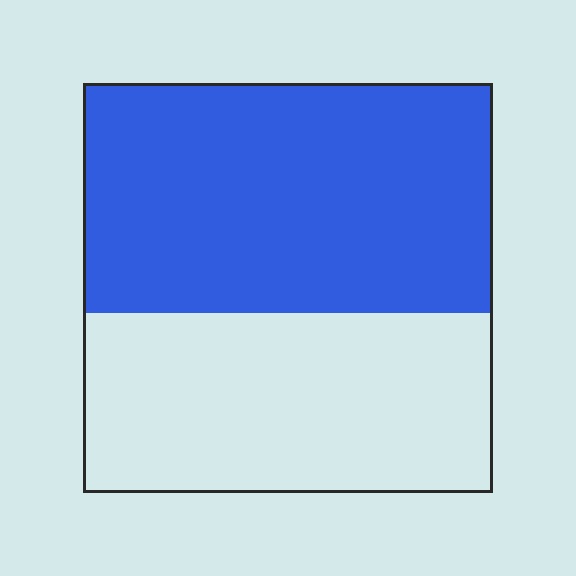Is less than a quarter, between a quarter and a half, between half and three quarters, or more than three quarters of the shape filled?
Between half and three quarters.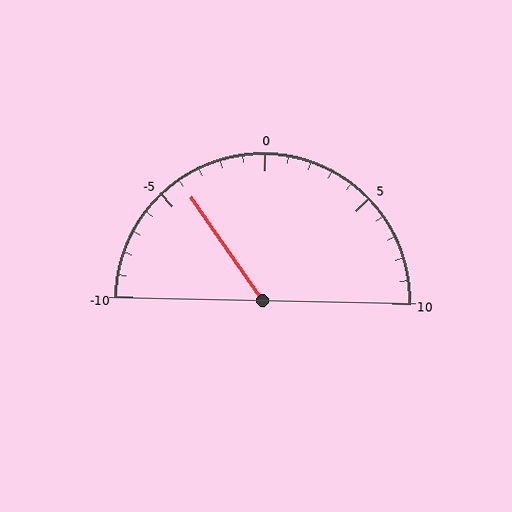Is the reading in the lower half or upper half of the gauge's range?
The reading is in the lower half of the range (-10 to 10).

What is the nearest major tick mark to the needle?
The nearest major tick mark is -5.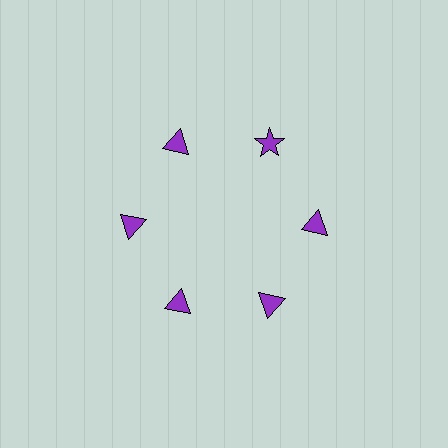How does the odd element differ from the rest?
It has a different shape: star instead of triangle.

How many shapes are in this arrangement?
There are 6 shapes arranged in a ring pattern.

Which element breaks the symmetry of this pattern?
The purple star at roughly the 1 o'clock position breaks the symmetry. All other shapes are purple triangles.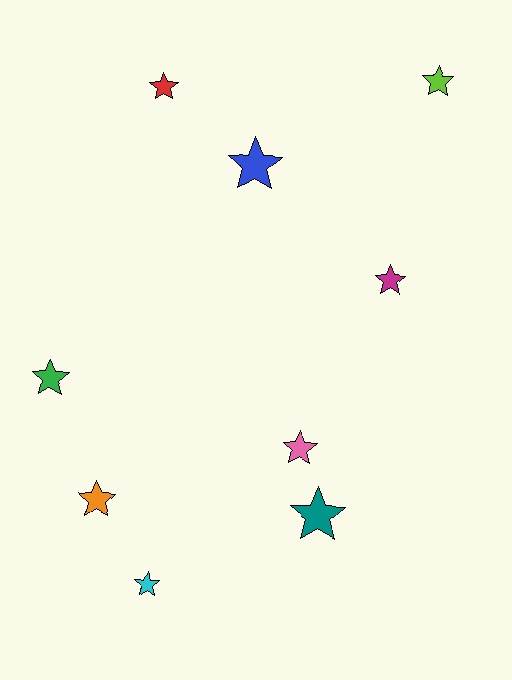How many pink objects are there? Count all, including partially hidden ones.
There is 1 pink object.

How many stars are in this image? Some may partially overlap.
There are 9 stars.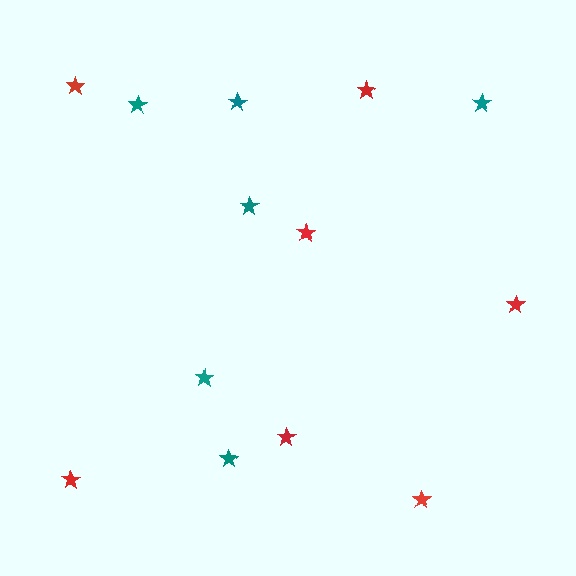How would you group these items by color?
There are 2 groups: one group of red stars (7) and one group of teal stars (6).